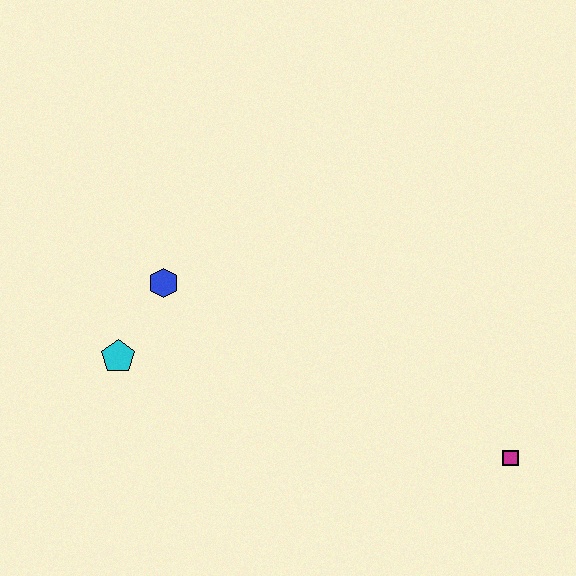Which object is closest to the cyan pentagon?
The blue hexagon is closest to the cyan pentagon.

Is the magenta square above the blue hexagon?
No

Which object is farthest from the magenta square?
The cyan pentagon is farthest from the magenta square.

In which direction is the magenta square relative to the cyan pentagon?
The magenta square is to the right of the cyan pentagon.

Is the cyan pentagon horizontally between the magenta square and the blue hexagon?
No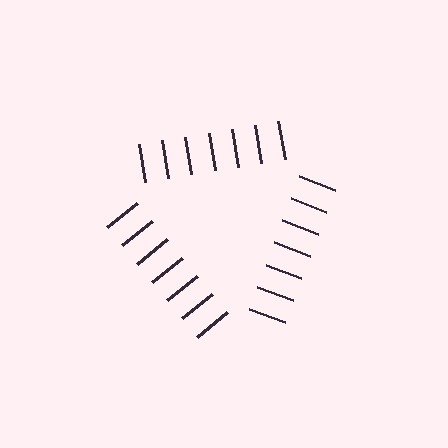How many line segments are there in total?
21 — 7 along each of the 3 edges.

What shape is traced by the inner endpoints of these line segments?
An illusory triangle — the line segments terminate on its edges but no continuous stroke is drawn.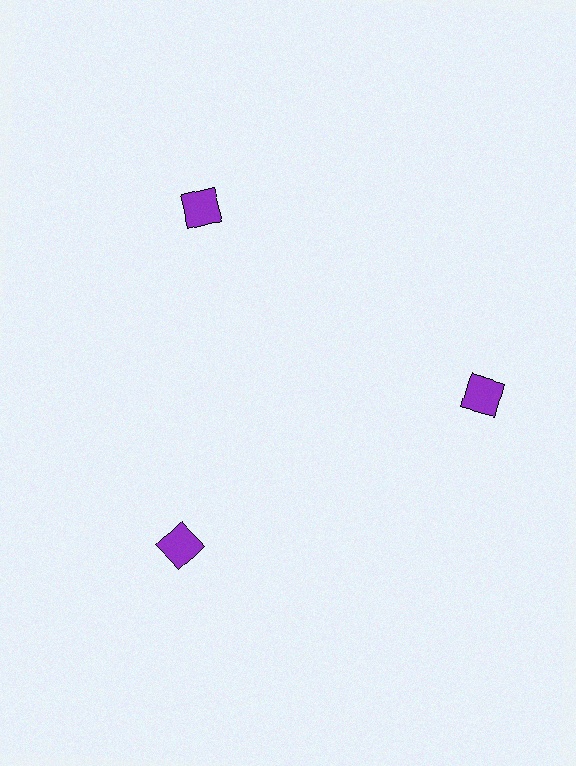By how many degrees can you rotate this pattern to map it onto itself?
The pattern maps onto itself every 120 degrees of rotation.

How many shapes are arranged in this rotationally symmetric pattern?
There are 3 shapes, arranged in 3 groups of 1.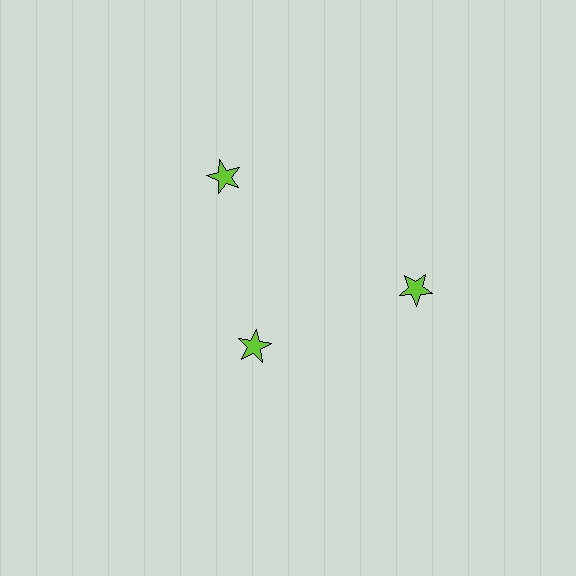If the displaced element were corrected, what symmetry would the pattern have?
It would have 3-fold rotational symmetry — the pattern would map onto itself every 120 degrees.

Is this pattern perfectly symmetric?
No. The 3 lime stars are arranged in a ring, but one element near the 7 o'clock position is pulled inward toward the center, breaking the 3-fold rotational symmetry.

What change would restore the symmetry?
The symmetry would be restored by moving it outward, back onto the ring so that all 3 stars sit at equal angles and equal distance from the center.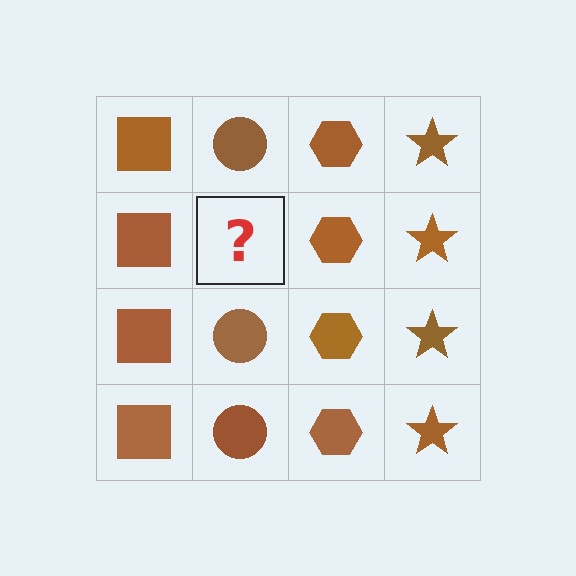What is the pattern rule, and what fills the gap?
The rule is that each column has a consistent shape. The gap should be filled with a brown circle.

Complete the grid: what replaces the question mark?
The question mark should be replaced with a brown circle.